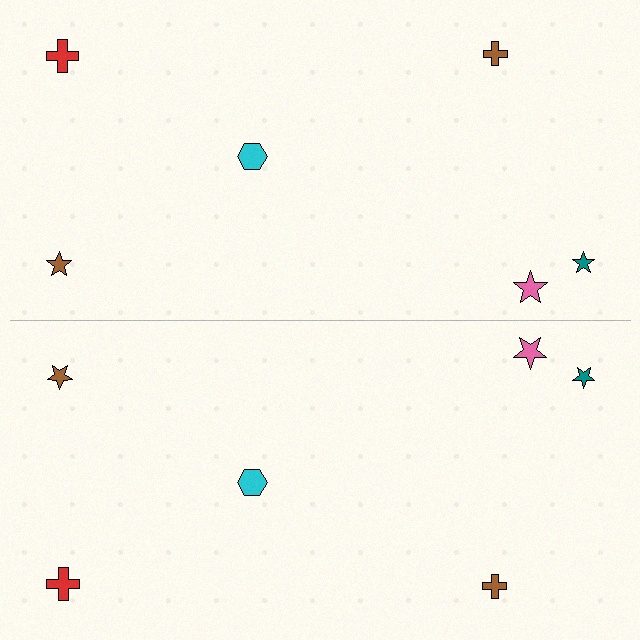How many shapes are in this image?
There are 12 shapes in this image.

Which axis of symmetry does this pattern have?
The pattern has a horizontal axis of symmetry running through the center of the image.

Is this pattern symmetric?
Yes, this pattern has bilateral (reflection) symmetry.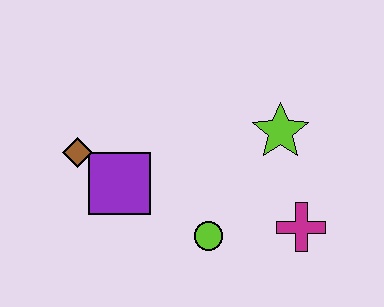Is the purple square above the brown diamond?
No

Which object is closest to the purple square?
The brown diamond is closest to the purple square.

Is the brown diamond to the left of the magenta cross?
Yes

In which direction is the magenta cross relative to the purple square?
The magenta cross is to the right of the purple square.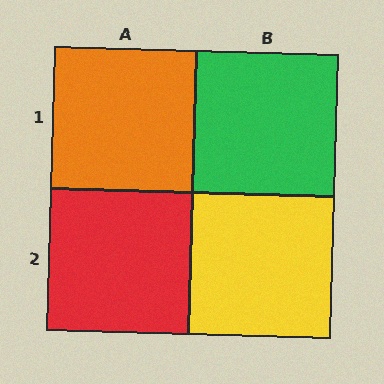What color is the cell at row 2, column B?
Yellow.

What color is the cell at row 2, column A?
Red.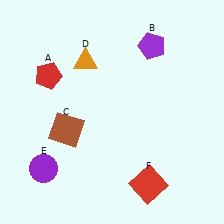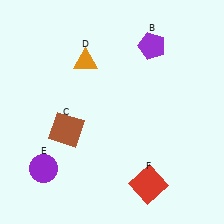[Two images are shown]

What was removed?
The red pentagon (A) was removed in Image 2.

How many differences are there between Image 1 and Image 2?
There is 1 difference between the two images.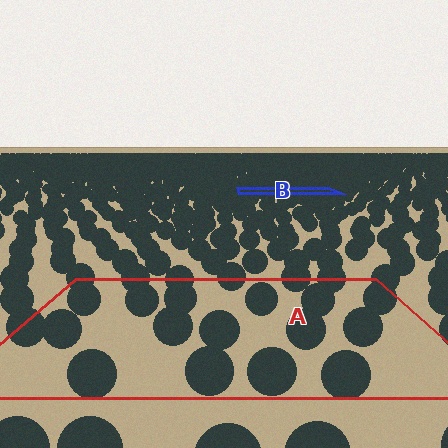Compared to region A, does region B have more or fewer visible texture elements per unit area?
Region B has more texture elements per unit area — they are packed more densely because it is farther away.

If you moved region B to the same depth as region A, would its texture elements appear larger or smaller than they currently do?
They would appear larger. At a closer depth, the same texture elements are projected at a bigger on-screen size.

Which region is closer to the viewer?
Region A is closer. The texture elements there are larger and more spread out.